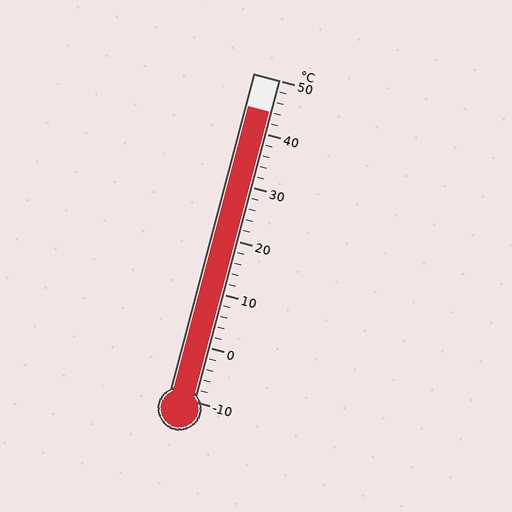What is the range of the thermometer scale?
The thermometer scale ranges from -10°C to 50°C.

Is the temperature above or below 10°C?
The temperature is above 10°C.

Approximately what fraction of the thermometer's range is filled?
The thermometer is filled to approximately 90% of its range.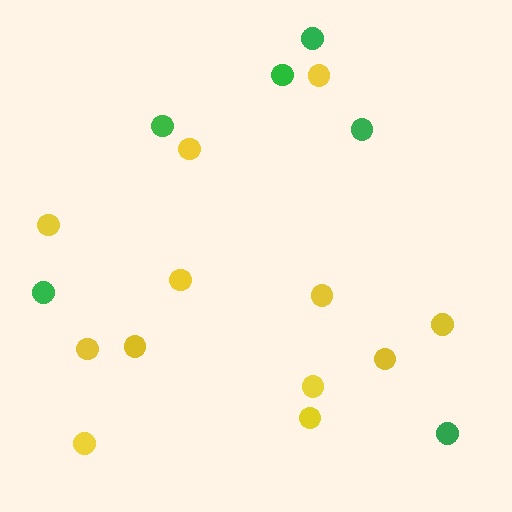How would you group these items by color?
There are 2 groups: one group of yellow circles (12) and one group of green circles (6).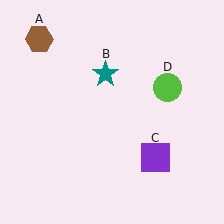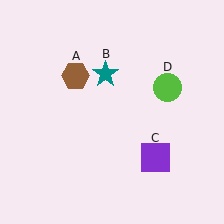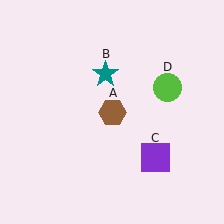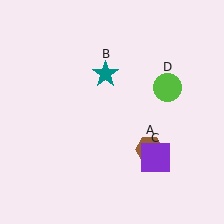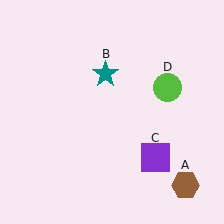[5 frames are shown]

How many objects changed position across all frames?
1 object changed position: brown hexagon (object A).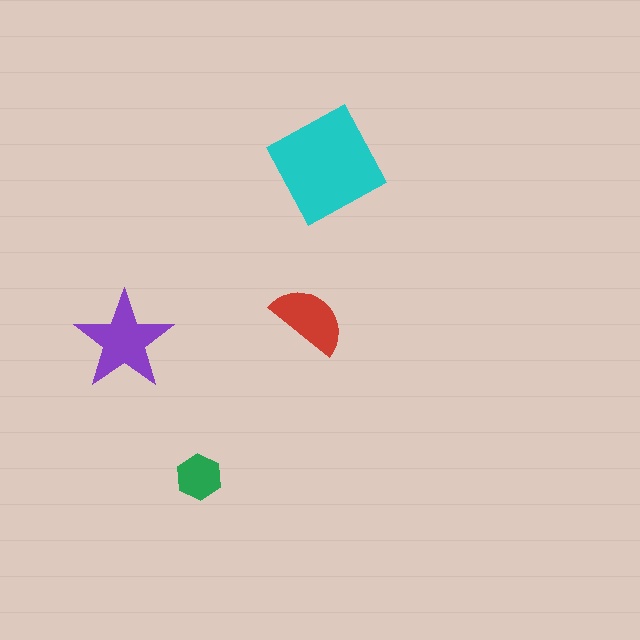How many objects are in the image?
There are 4 objects in the image.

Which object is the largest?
The cyan square.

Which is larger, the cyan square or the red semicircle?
The cyan square.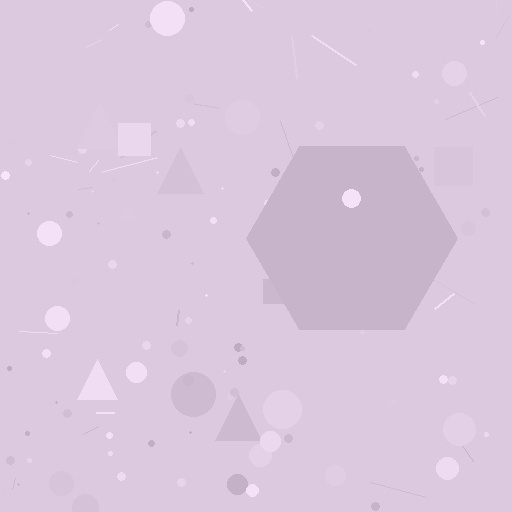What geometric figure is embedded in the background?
A hexagon is embedded in the background.